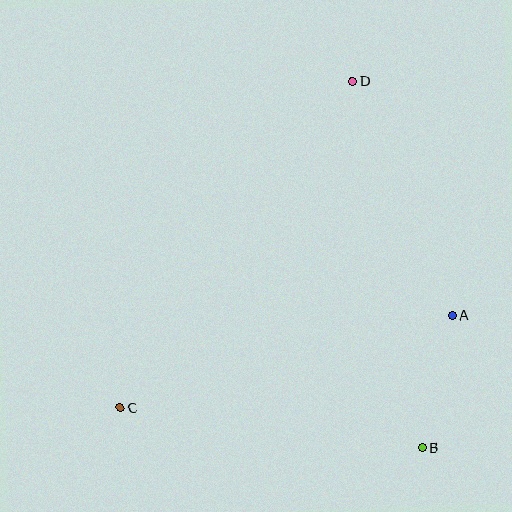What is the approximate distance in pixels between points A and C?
The distance between A and C is approximately 345 pixels.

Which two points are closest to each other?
Points A and B are closest to each other.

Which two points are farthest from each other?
Points C and D are farthest from each other.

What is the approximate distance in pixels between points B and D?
The distance between B and D is approximately 373 pixels.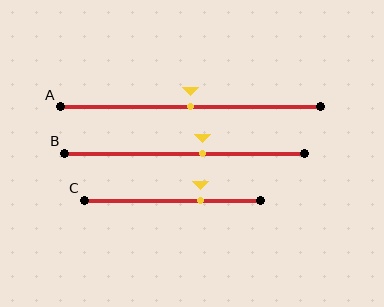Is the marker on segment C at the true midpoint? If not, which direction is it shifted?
No, the marker on segment C is shifted to the right by about 16% of the segment length.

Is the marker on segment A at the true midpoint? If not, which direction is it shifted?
Yes, the marker on segment A is at the true midpoint.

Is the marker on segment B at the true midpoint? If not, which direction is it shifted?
No, the marker on segment B is shifted to the right by about 7% of the segment length.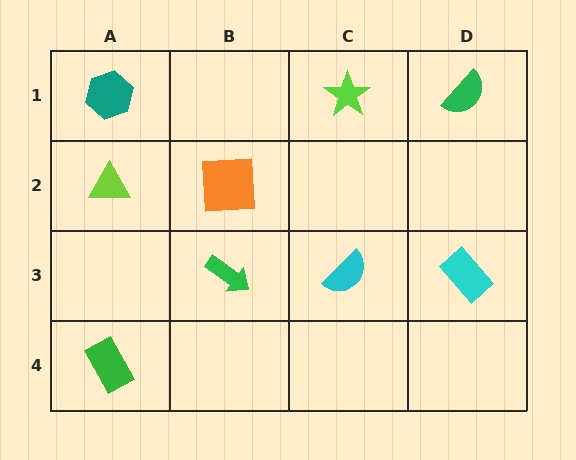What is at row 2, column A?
A lime triangle.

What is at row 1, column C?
A lime star.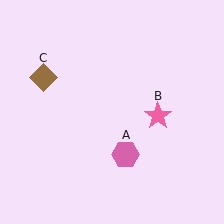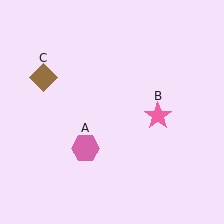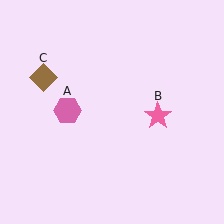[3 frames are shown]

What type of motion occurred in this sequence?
The pink hexagon (object A) rotated clockwise around the center of the scene.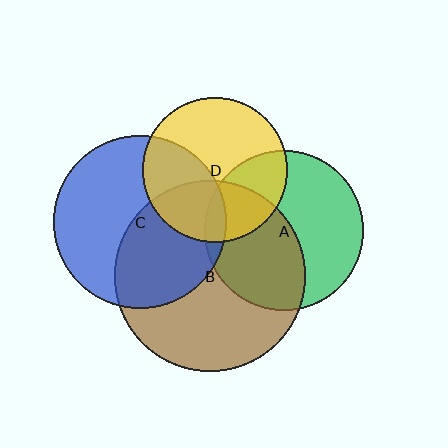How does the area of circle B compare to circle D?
Approximately 1.7 times.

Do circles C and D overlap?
Yes.